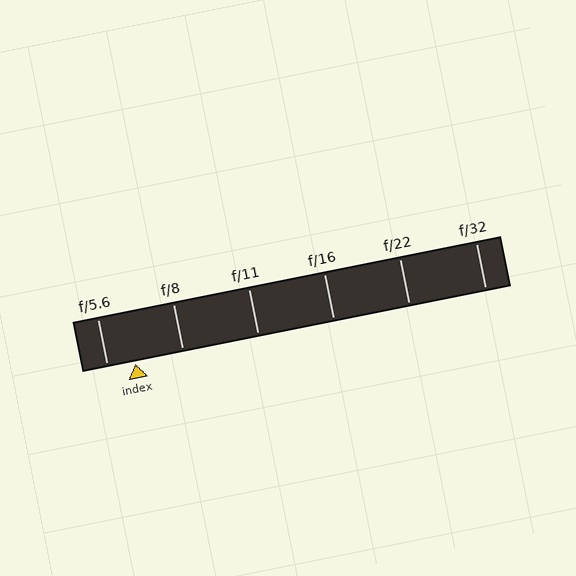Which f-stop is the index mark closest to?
The index mark is closest to f/5.6.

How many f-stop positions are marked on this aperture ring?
There are 6 f-stop positions marked.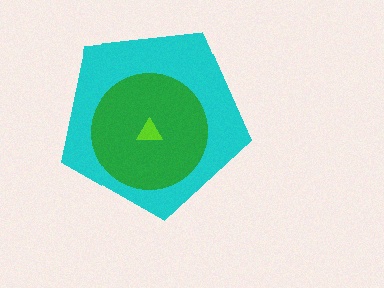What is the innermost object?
The lime triangle.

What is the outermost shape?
The cyan pentagon.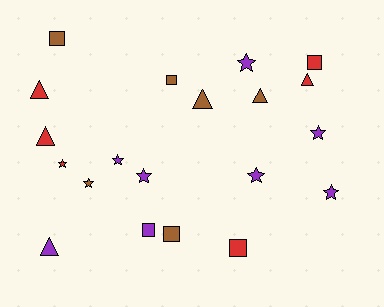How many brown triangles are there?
There are 2 brown triangles.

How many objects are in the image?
There are 20 objects.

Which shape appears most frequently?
Star, with 8 objects.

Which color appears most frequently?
Purple, with 8 objects.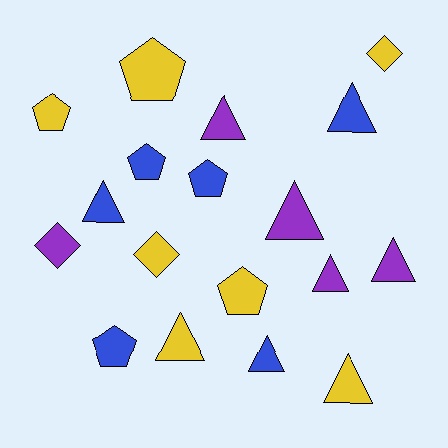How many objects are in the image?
There are 18 objects.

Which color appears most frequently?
Yellow, with 7 objects.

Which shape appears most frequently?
Triangle, with 9 objects.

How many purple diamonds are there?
There is 1 purple diamond.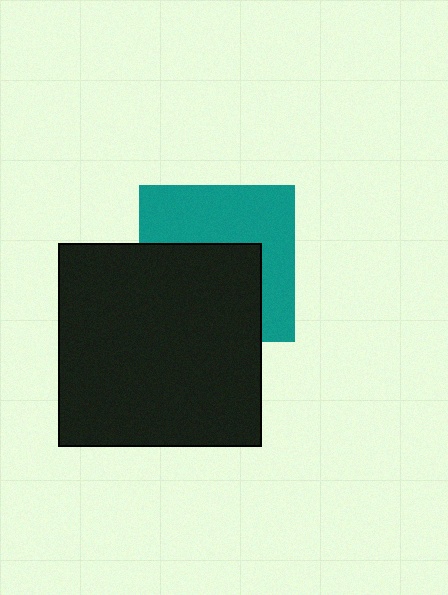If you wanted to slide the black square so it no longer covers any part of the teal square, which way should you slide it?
Slide it down — that is the most direct way to separate the two shapes.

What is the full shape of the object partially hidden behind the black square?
The partially hidden object is a teal square.